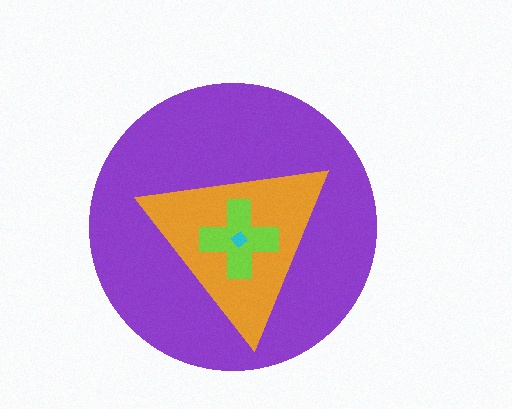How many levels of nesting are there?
4.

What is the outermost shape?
The purple circle.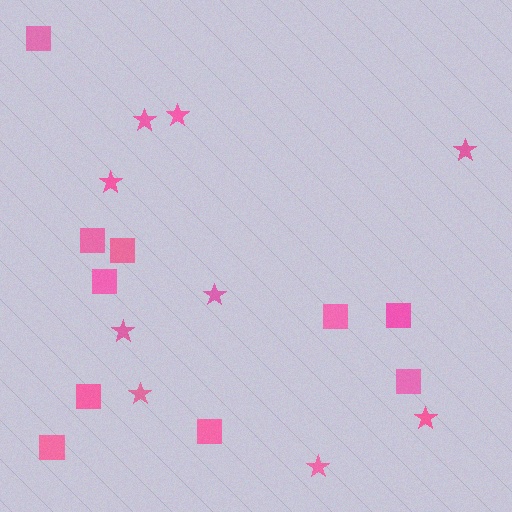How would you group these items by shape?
There are 2 groups: one group of squares (10) and one group of stars (9).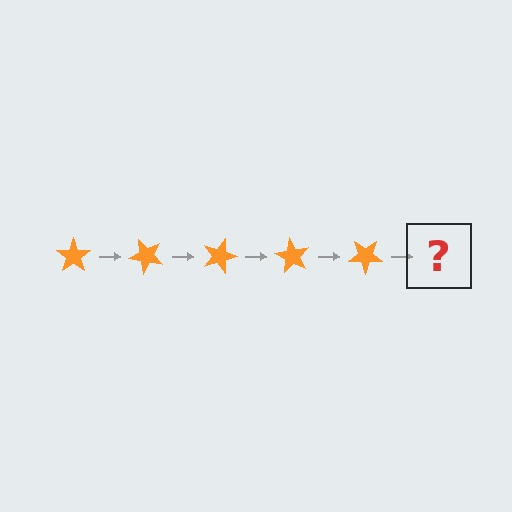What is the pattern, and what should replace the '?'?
The pattern is that the star rotates 45 degrees each step. The '?' should be an orange star rotated 225 degrees.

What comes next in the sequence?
The next element should be an orange star rotated 225 degrees.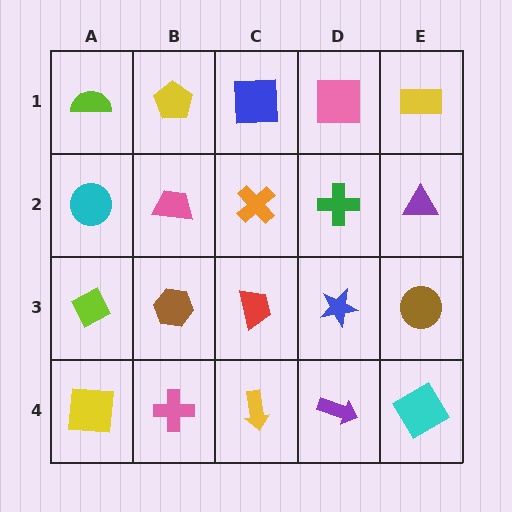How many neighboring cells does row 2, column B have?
4.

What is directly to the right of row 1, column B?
A blue square.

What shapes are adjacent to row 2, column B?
A yellow pentagon (row 1, column B), a brown hexagon (row 3, column B), a cyan circle (row 2, column A), an orange cross (row 2, column C).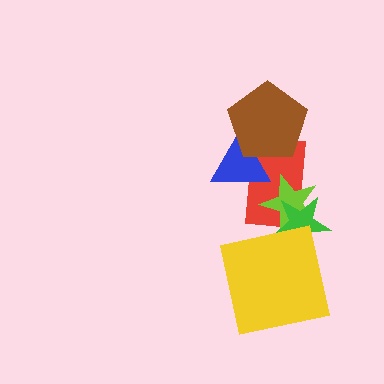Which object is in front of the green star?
The yellow square is in front of the green star.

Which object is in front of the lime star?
The green star is in front of the lime star.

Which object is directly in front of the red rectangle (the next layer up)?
The blue triangle is directly in front of the red rectangle.